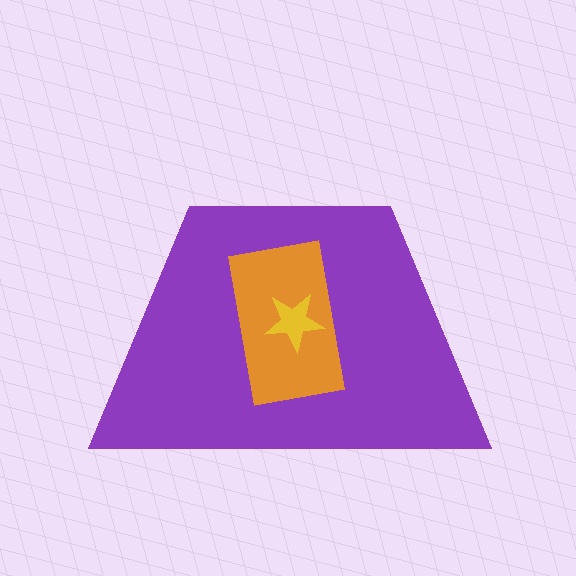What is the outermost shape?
The purple trapezoid.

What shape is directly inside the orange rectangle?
The yellow star.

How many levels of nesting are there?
3.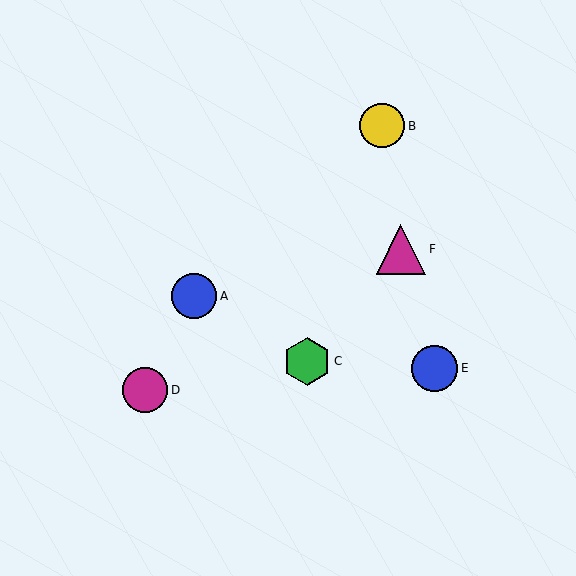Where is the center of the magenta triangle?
The center of the magenta triangle is at (401, 249).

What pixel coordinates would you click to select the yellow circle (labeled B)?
Click at (382, 126) to select the yellow circle B.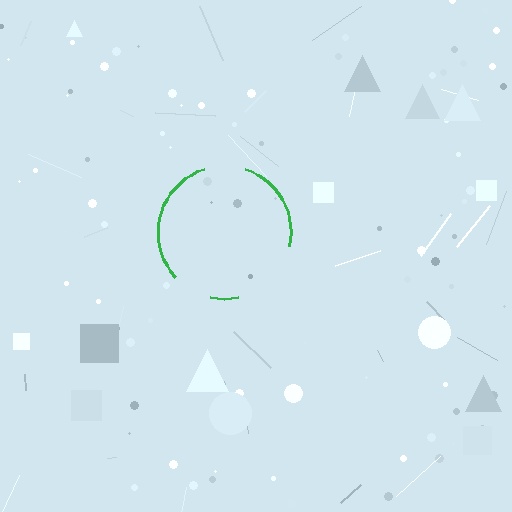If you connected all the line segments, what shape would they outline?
They would outline a circle.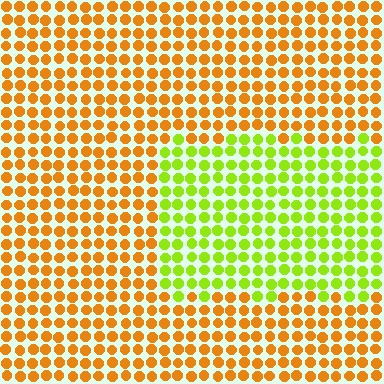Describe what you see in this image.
The image is filled with small orange elements in a uniform arrangement. A rectangle-shaped region is visible where the elements are tinted to a slightly different hue, forming a subtle color boundary.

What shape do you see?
I see a rectangle.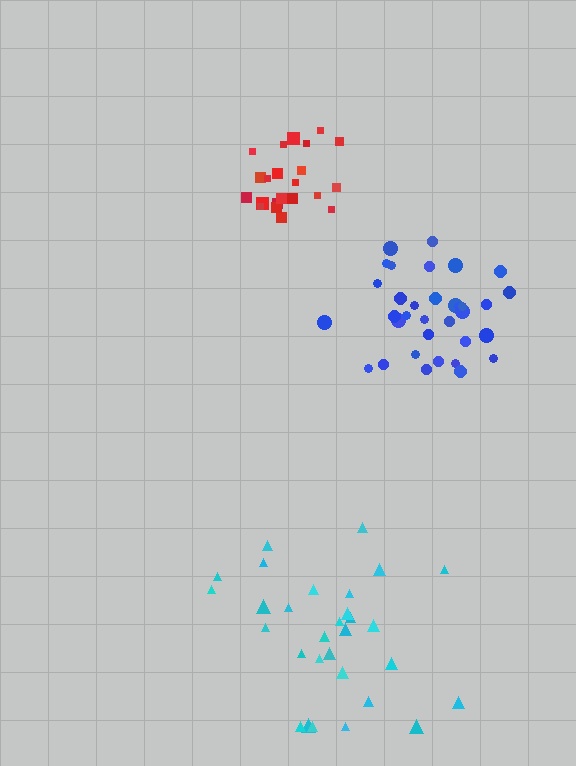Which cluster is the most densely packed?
Red.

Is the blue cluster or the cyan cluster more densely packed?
Blue.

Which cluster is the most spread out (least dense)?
Cyan.